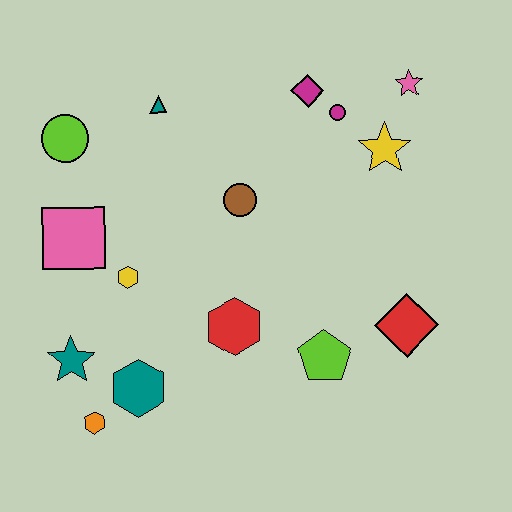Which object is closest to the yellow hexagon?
The pink square is closest to the yellow hexagon.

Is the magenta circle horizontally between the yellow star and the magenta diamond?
Yes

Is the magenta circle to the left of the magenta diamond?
No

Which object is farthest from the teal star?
The pink star is farthest from the teal star.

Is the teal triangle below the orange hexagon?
No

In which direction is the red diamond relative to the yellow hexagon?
The red diamond is to the right of the yellow hexagon.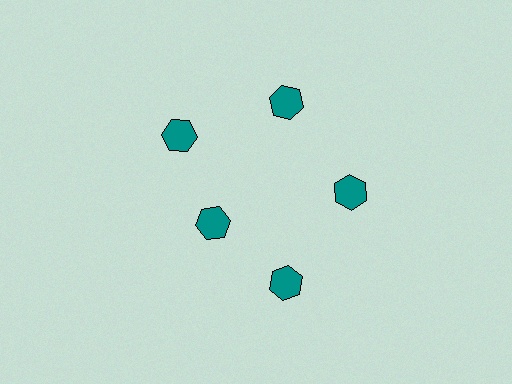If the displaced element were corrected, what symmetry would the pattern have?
It would have 5-fold rotational symmetry — the pattern would map onto itself every 72 degrees.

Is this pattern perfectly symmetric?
No. The 5 teal hexagons are arranged in a ring, but one element near the 8 o'clock position is pulled inward toward the center, breaking the 5-fold rotational symmetry.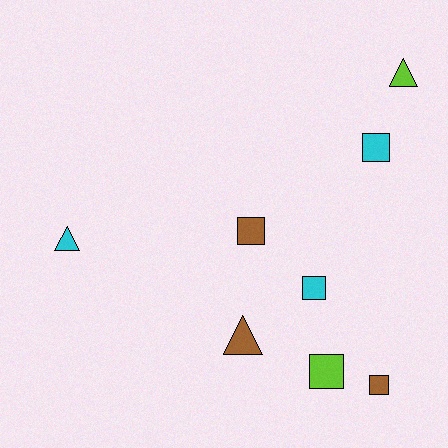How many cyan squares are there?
There are 2 cyan squares.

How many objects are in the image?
There are 8 objects.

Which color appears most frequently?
Cyan, with 3 objects.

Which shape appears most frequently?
Square, with 5 objects.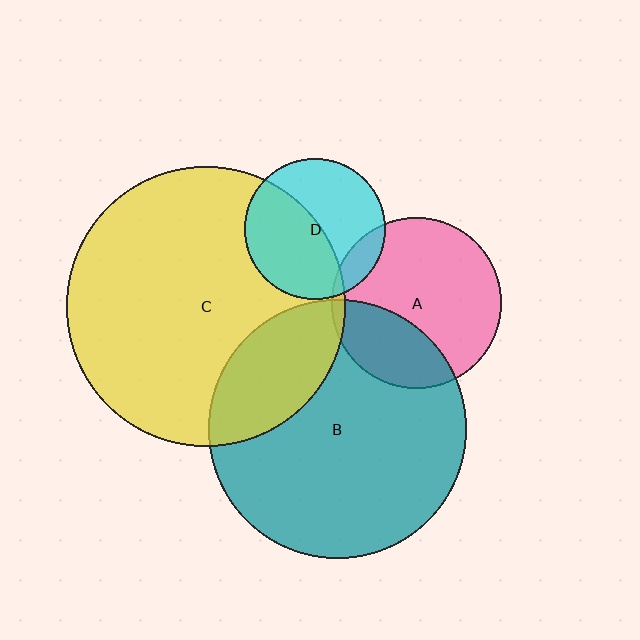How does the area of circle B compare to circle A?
Approximately 2.3 times.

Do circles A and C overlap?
Yes.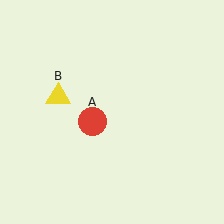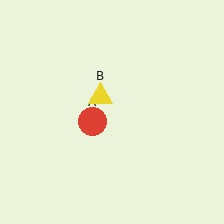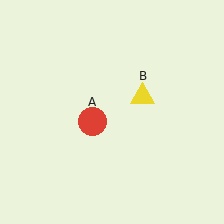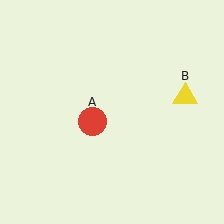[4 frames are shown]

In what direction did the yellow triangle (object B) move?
The yellow triangle (object B) moved right.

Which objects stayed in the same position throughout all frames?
Red circle (object A) remained stationary.